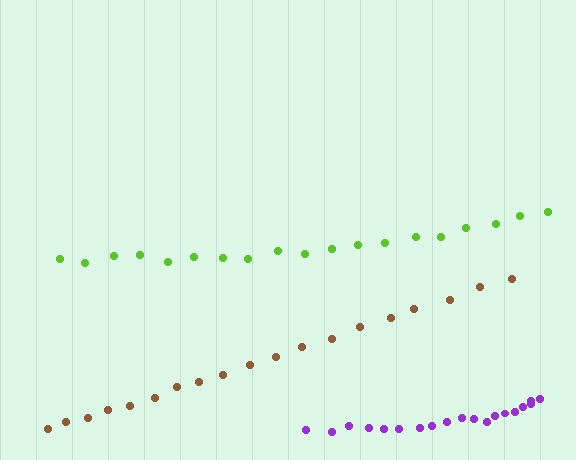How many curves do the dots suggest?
There are 3 distinct paths.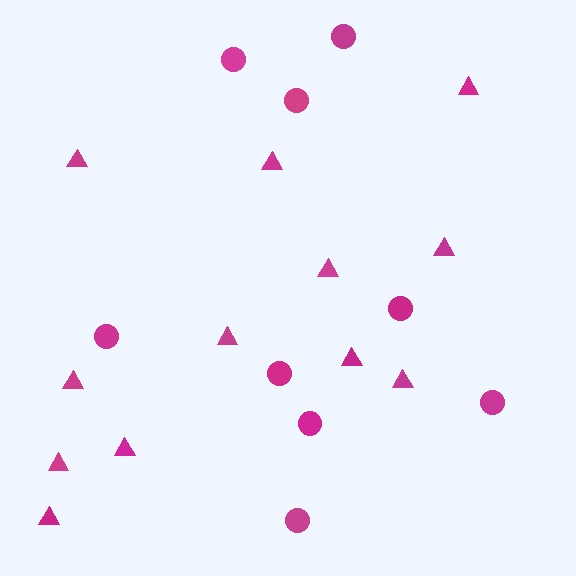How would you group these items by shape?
There are 2 groups: one group of triangles (12) and one group of circles (9).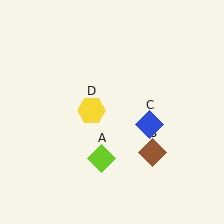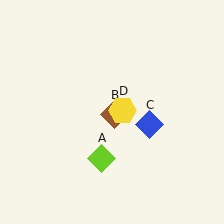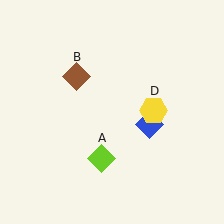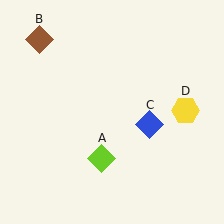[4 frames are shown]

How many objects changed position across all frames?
2 objects changed position: brown diamond (object B), yellow hexagon (object D).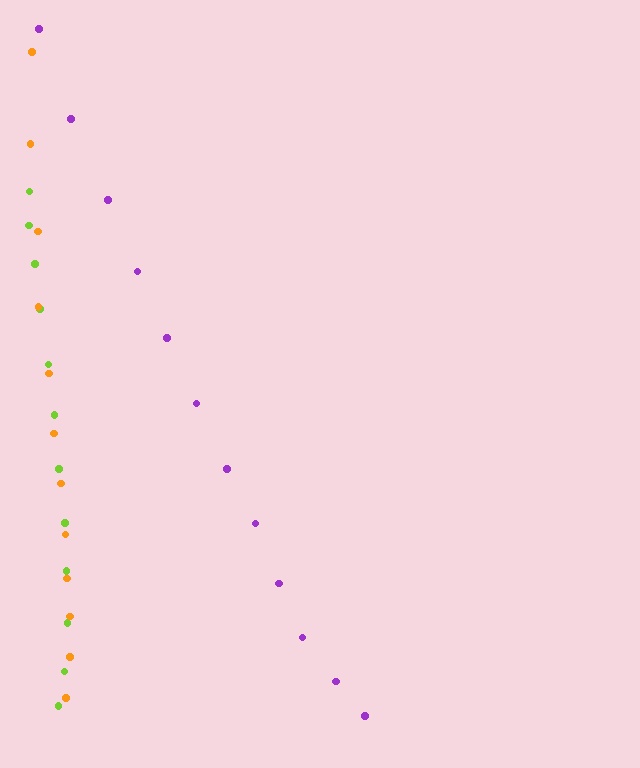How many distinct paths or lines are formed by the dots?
There are 3 distinct paths.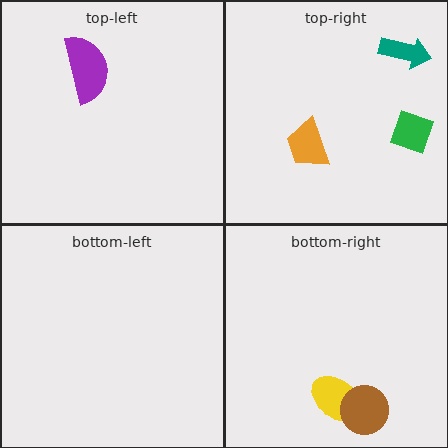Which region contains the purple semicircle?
The top-left region.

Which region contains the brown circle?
The bottom-right region.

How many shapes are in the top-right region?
3.